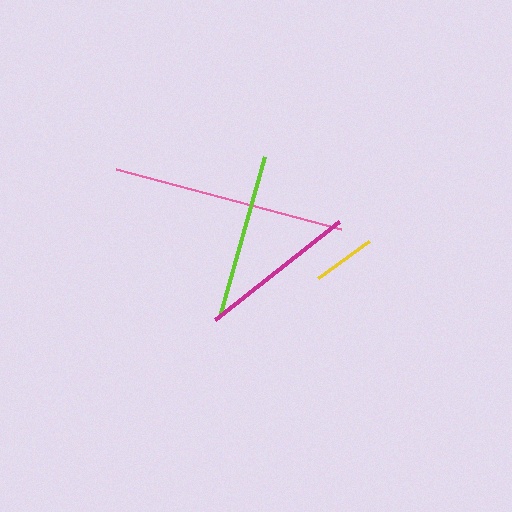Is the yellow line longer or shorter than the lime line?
The lime line is longer than the yellow line.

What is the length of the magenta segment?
The magenta segment is approximately 158 pixels long.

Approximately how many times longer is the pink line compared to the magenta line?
The pink line is approximately 1.5 times the length of the magenta line.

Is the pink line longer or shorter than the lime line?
The pink line is longer than the lime line.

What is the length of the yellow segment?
The yellow segment is approximately 63 pixels long.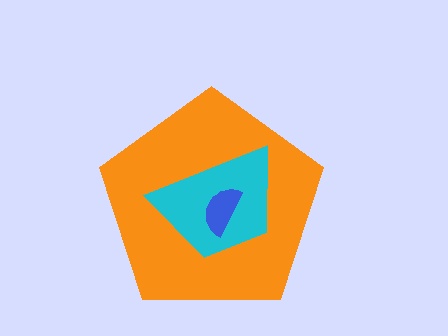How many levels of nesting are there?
3.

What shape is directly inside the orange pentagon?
The cyan trapezoid.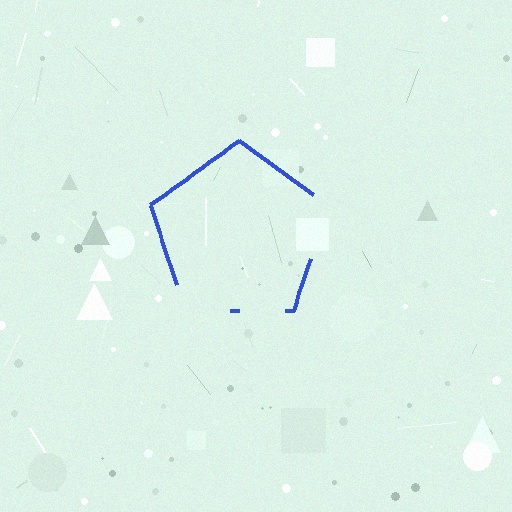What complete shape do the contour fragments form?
The contour fragments form a pentagon.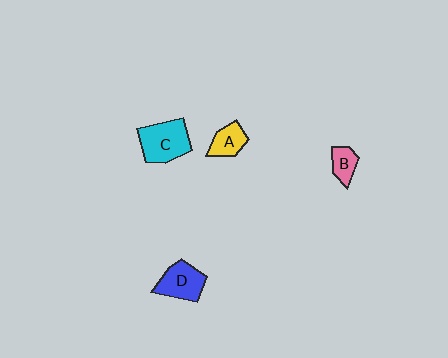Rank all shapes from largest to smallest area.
From largest to smallest: C (cyan), D (blue), A (yellow), B (pink).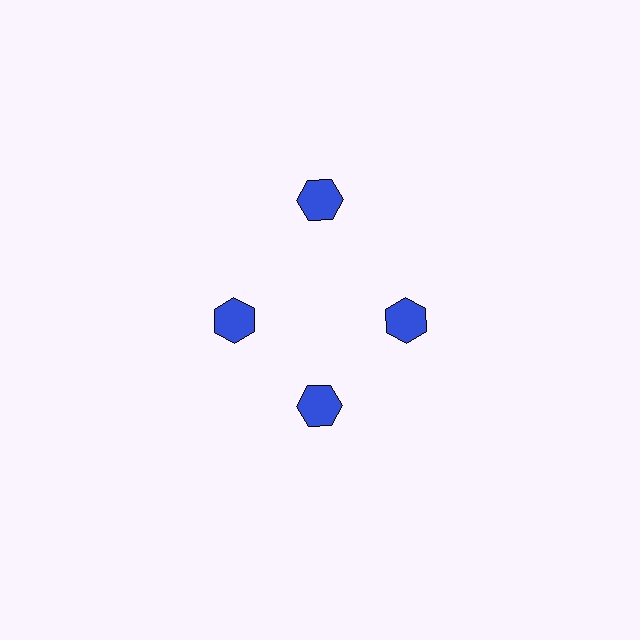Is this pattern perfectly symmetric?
No. The 4 blue hexagons are arranged in a ring, but one element near the 12 o'clock position is pushed outward from the center, breaking the 4-fold rotational symmetry.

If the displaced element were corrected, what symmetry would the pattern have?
It would have 4-fold rotational symmetry — the pattern would map onto itself every 90 degrees.